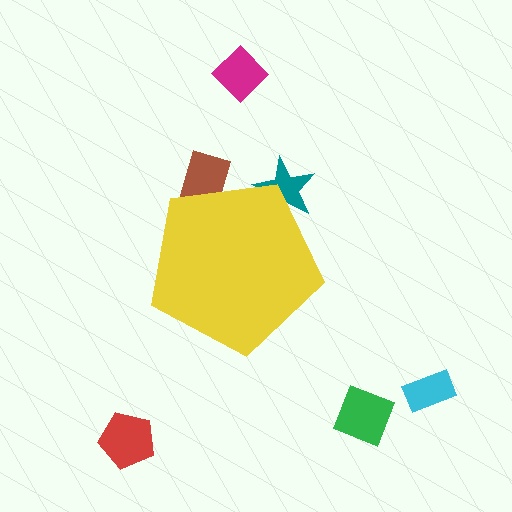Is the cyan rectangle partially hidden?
No, the cyan rectangle is fully visible.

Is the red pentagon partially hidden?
No, the red pentagon is fully visible.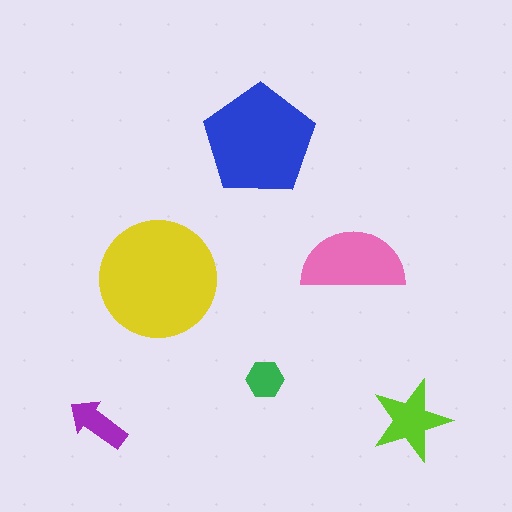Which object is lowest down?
The purple arrow is bottommost.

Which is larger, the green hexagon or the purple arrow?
The purple arrow.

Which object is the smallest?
The green hexagon.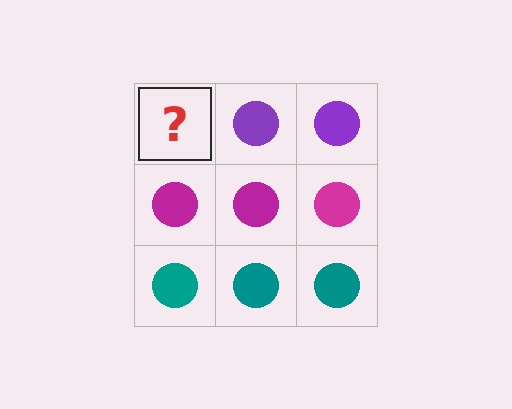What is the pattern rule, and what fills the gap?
The rule is that each row has a consistent color. The gap should be filled with a purple circle.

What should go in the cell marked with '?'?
The missing cell should contain a purple circle.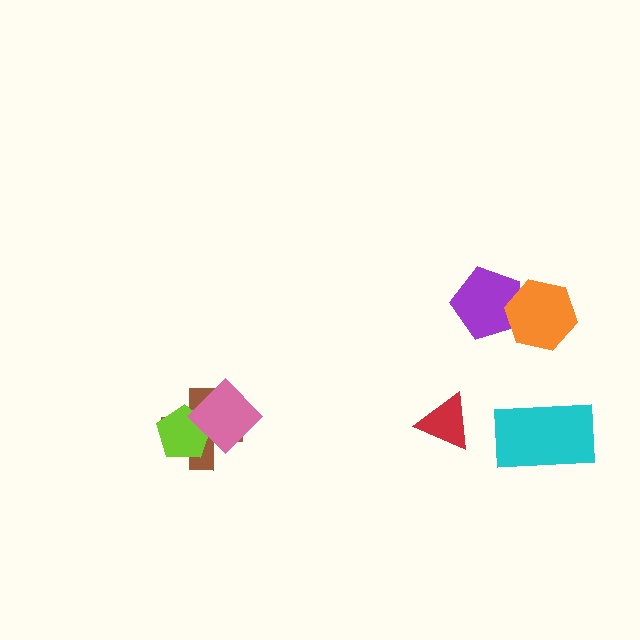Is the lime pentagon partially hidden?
Yes, it is partially covered by another shape.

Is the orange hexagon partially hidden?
No, no other shape covers it.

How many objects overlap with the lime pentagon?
2 objects overlap with the lime pentagon.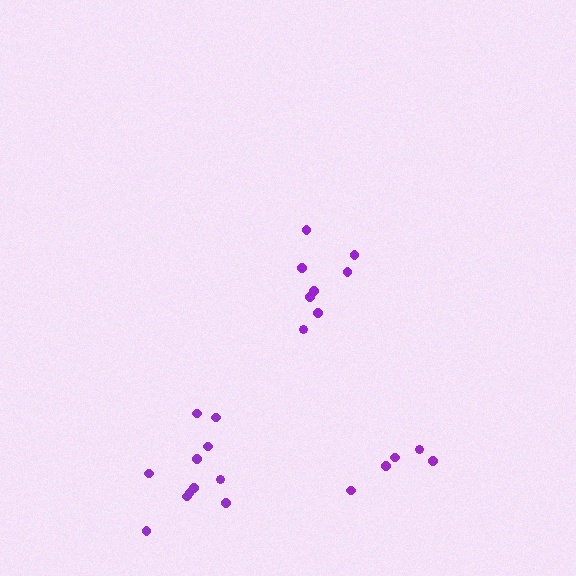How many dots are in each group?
Group 1: 11 dots, Group 2: 5 dots, Group 3: 8 dots (24 total).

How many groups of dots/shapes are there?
There are 3 groups.